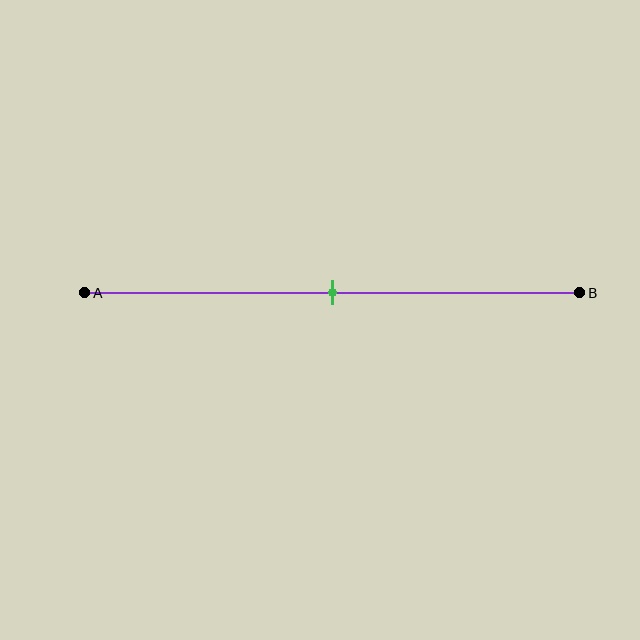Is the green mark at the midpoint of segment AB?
Yes, the mark is approximately at the midpoint.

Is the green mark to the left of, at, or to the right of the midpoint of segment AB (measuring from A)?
The green mark is approximately at the midpoint of segment AB.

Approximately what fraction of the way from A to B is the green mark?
The green mark is approximately 50% of the way from A to B.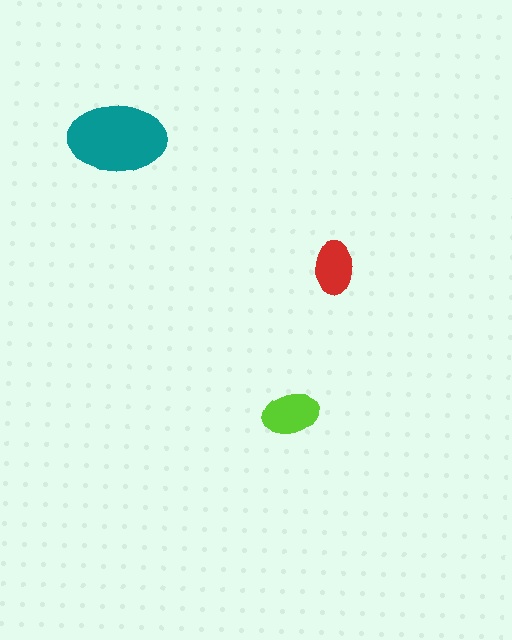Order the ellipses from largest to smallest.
the teal one, the lime one, the red one.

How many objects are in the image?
There are 3 objects in the image.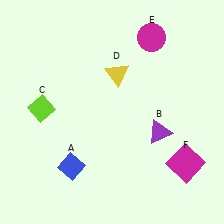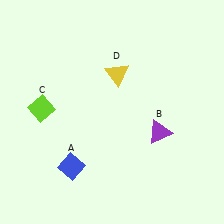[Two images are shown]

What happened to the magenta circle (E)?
The magenta circle (E) was removed in Image 2. It was in the top-right area of Image 1.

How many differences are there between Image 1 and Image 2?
There are 2 differences between the two images.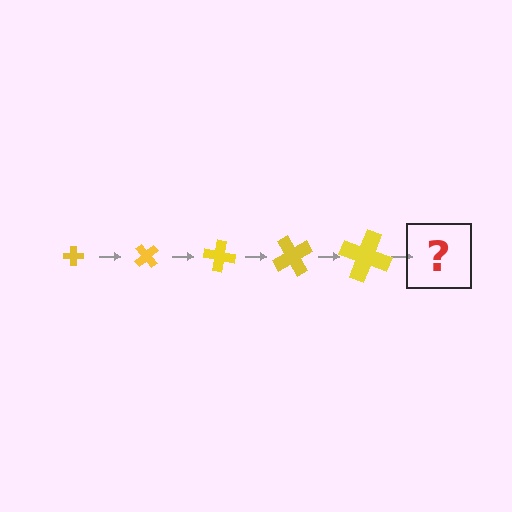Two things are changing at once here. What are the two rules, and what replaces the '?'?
The two rules are that the cross grows larger each step and it rotates 50 degrees each step. The '?' should be a cross, larger than the previous one and rotated 250 degrees from the start.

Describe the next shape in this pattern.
It should be a cross, larger than the previous one and rotated 250 degrees from the start.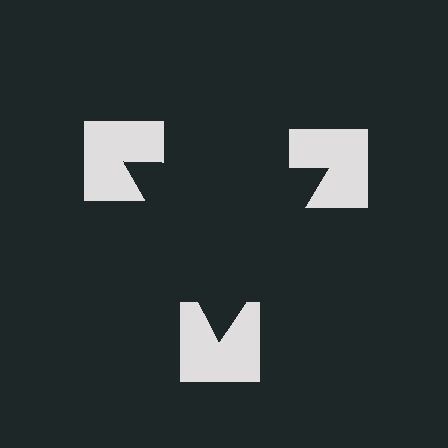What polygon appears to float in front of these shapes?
An illusory triangle — its edges are inferred from the aligned wedge cuts in the notched squares, not physically drawn.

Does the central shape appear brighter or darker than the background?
It typically appears slightly darker than the background, even though no actual brightness change is drawn.